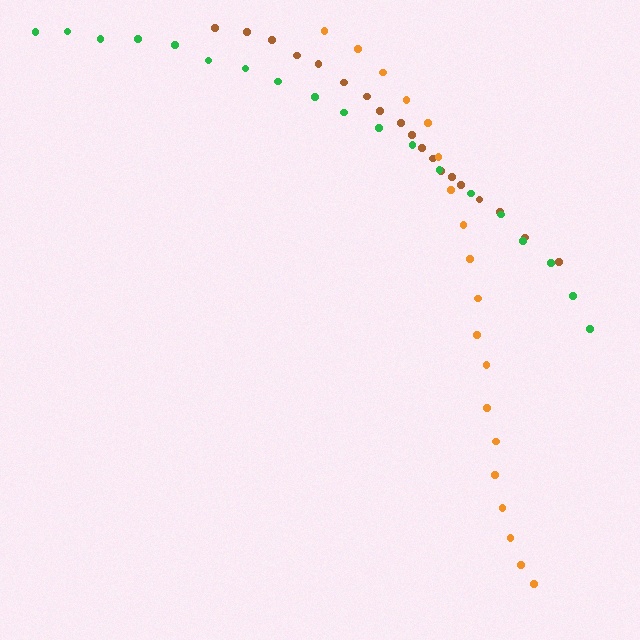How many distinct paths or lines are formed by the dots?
There are 3 distinct paths.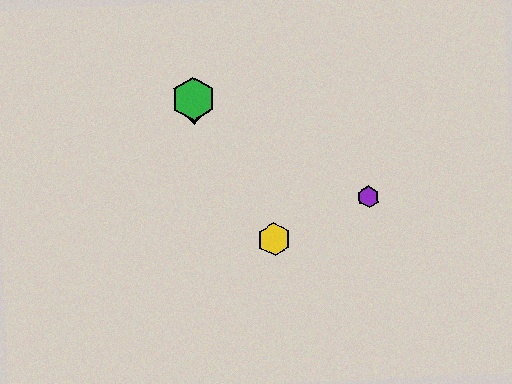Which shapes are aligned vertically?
The red diamond, the blue diamond, the green hexagon are aligned vertically.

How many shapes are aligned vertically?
3 shapes (the red diamond, the blue diamond, the green hexagon) are aligned vertically.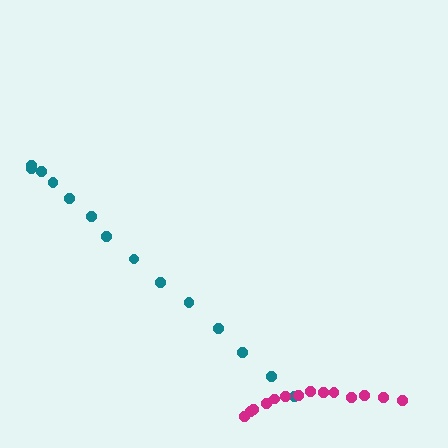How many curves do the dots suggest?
There are 2 distinct paths.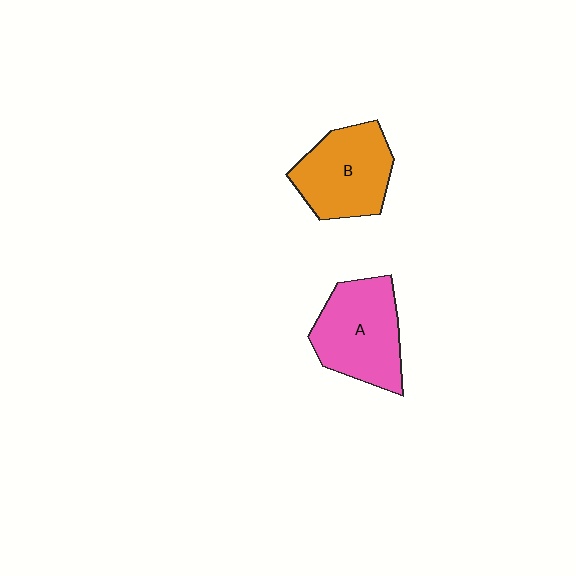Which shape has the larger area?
Shape A (pink).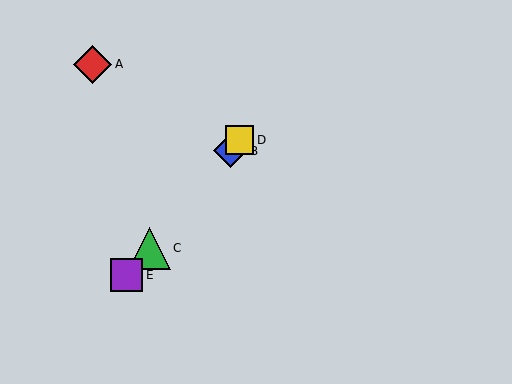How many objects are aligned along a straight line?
4 objects (B, C, D, E) are aligned along a straight line.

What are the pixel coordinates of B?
Object B is at (230, 151).